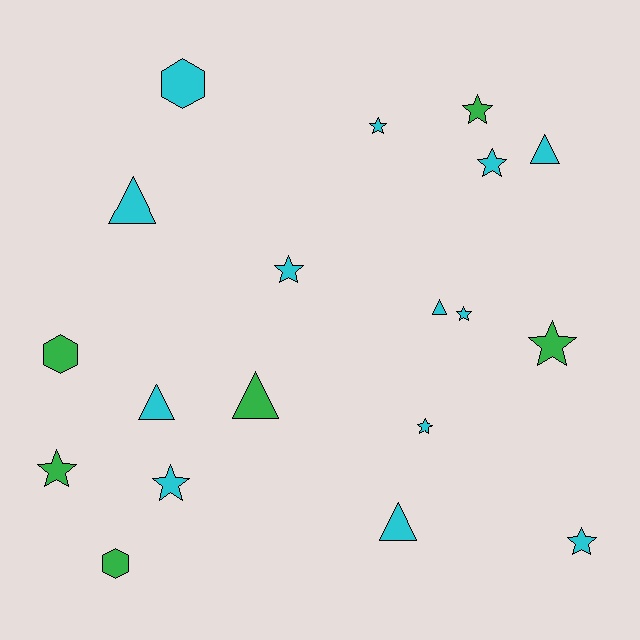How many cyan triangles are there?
There are 5 cyan triangles.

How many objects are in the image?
There are 19 objects.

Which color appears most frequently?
Cyan, with 13 objects.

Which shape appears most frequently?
Star, with 10 objects.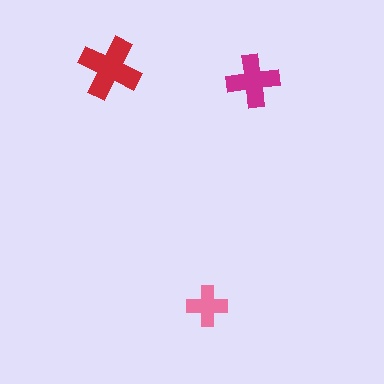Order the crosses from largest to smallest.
the red one, the magenta one, the pink one.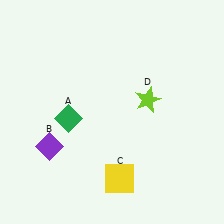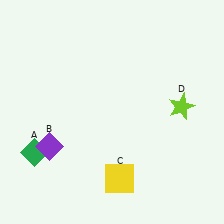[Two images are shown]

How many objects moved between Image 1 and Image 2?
2 objects moved between the two images.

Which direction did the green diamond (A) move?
The green diamond (A) moved left.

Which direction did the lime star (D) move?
The lime star (D) moved right.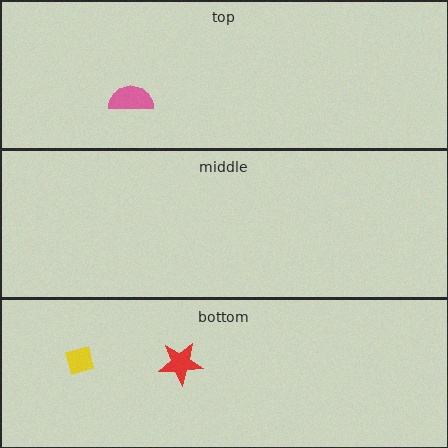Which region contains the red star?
The bottom region.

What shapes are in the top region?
The pink semicircle.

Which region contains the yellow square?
The bottom region.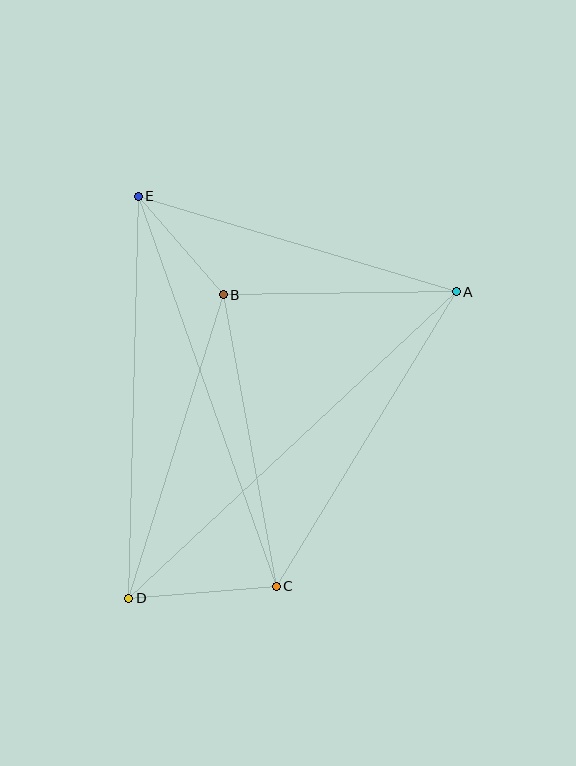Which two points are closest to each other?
Points B and E are closest to each other.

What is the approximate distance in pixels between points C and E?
The distance between C and E is approximately 414 pixels.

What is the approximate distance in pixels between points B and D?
The distance between B and D is approximately 318 pixels.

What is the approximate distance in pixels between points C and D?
The distance between C and D is approximately 148 pixels.